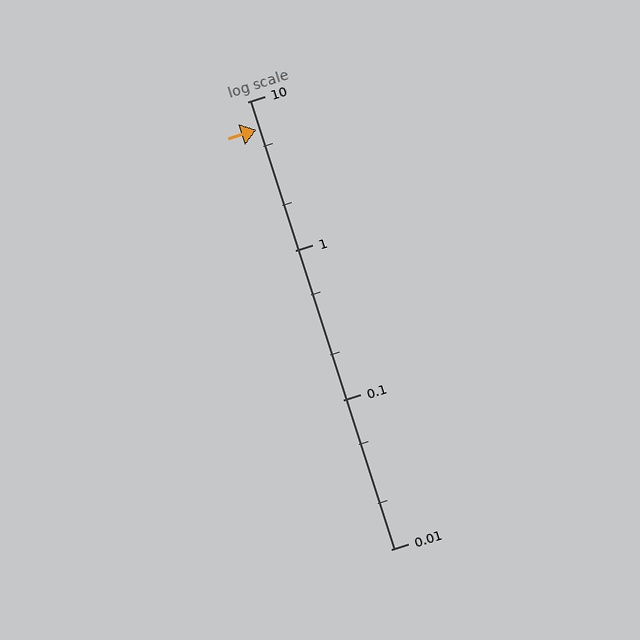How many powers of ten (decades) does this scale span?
The scale spans 3 decades, from 0.01 to 10.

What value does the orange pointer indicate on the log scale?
The pointer indicates approximately 6.5.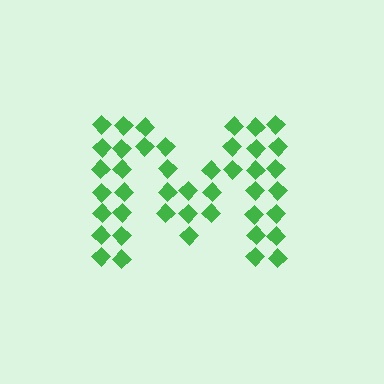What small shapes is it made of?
It is made of small diamonds.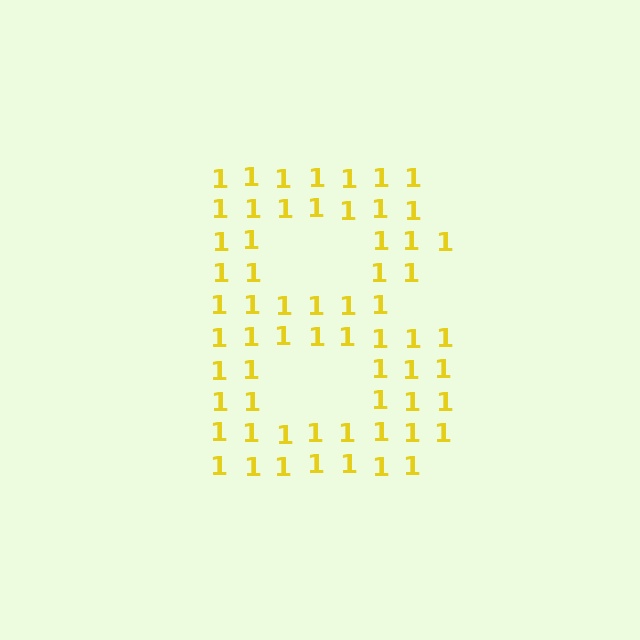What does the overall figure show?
The overall figure shows the letter B.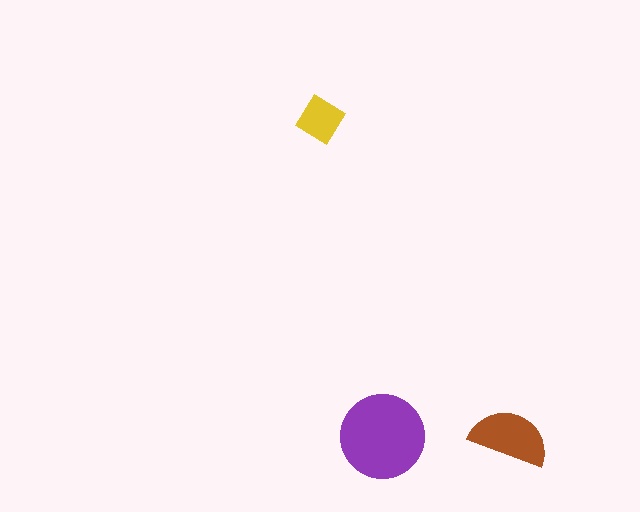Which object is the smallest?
The yellow diamond.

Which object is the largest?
The purple circle.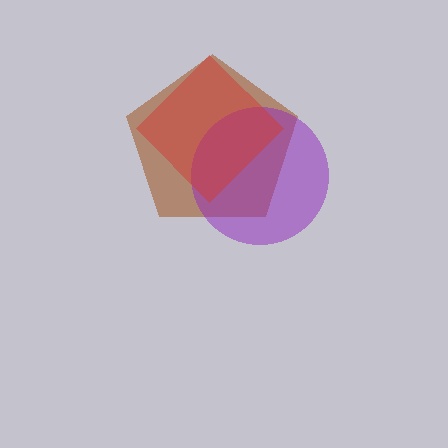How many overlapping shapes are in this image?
There are 3 overlapping shapes in the image.